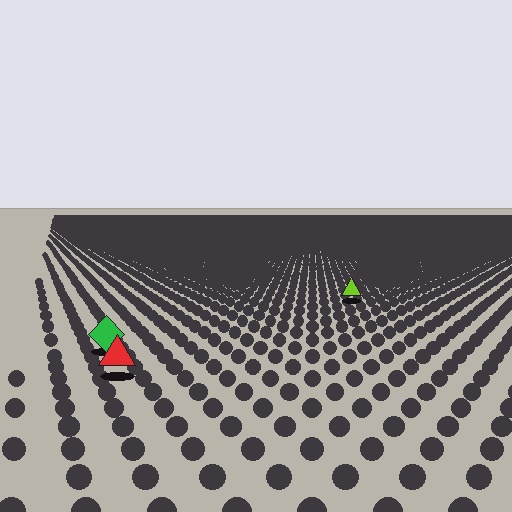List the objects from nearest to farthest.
From nearest to farthest: the red triangle, the green diamond, the lime triangle.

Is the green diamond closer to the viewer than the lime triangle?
Yes. The green diamond is closer — you can tell from the texture gradient: the ground texture is coarser near it.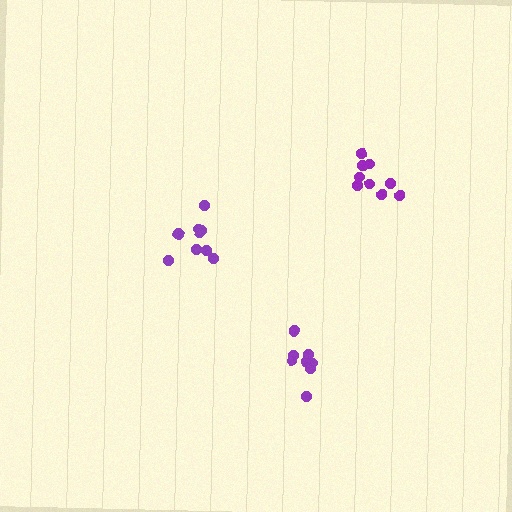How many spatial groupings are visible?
There are 3 spatial groupings.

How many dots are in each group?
Group 1: 9 dots, Group 2: 10 dots, Group 3: 10 dots (29 total).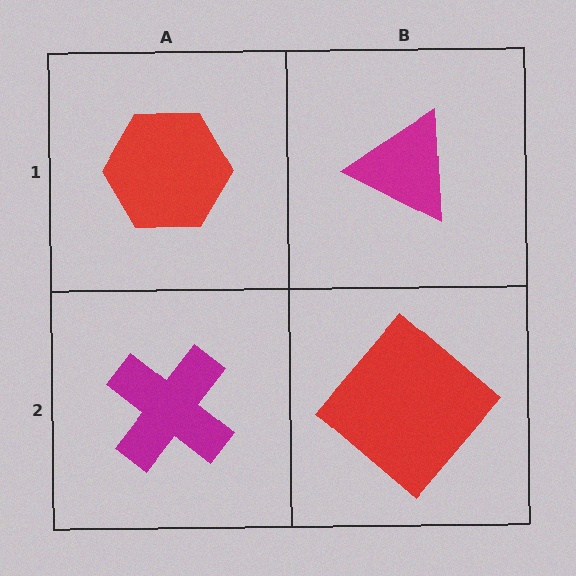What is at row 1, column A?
A red hexagon.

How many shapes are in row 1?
2 shapes.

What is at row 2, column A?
A magenta cross.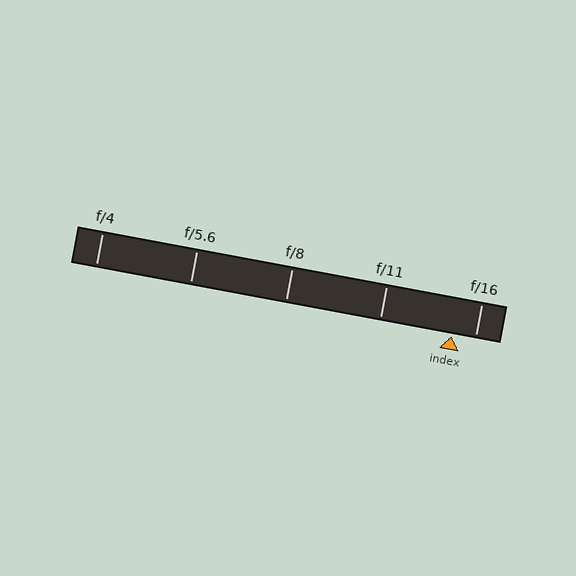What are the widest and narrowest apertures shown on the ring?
The widest aperture shown is f/4 and the narrowest is f/16.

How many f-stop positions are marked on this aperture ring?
There are 5 f-stop positions marked.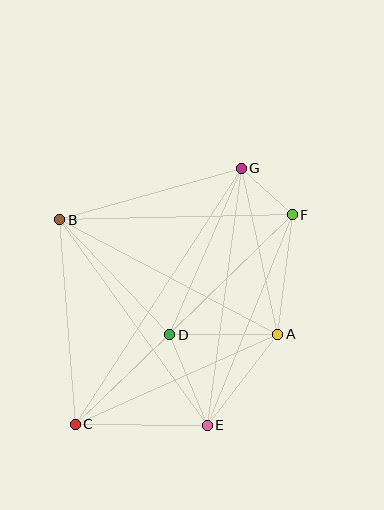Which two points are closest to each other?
Points F and G are closest to each other.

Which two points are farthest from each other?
Points C and G are farthest from each other.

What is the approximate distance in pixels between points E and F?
The distance between E and F is approximately 227 pixels.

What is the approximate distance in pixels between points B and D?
The distance between B and D is approximately 159 pixels.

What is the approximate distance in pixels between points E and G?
The distance between E and G is approximately 260 pixels.